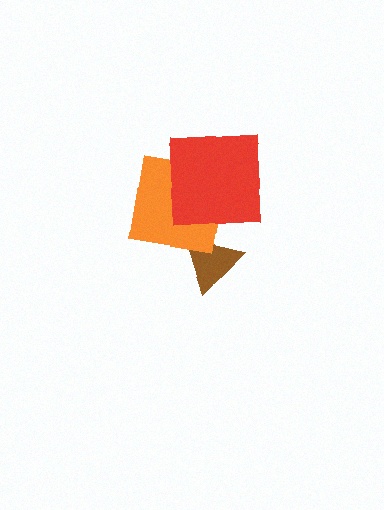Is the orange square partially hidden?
Yes, it is partially covered by another shape.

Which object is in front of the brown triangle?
The orange square is in front of the brown triangle.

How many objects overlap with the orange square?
2 objects overlap with the orange square.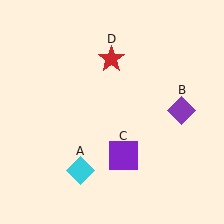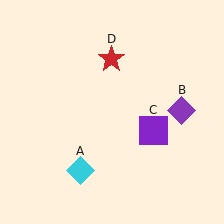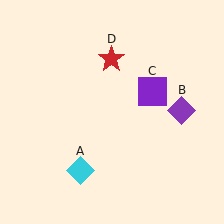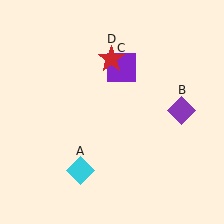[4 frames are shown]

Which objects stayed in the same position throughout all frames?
Cyan diamond (object A) and purple diamond (object B) and red star (object D) remained stationary.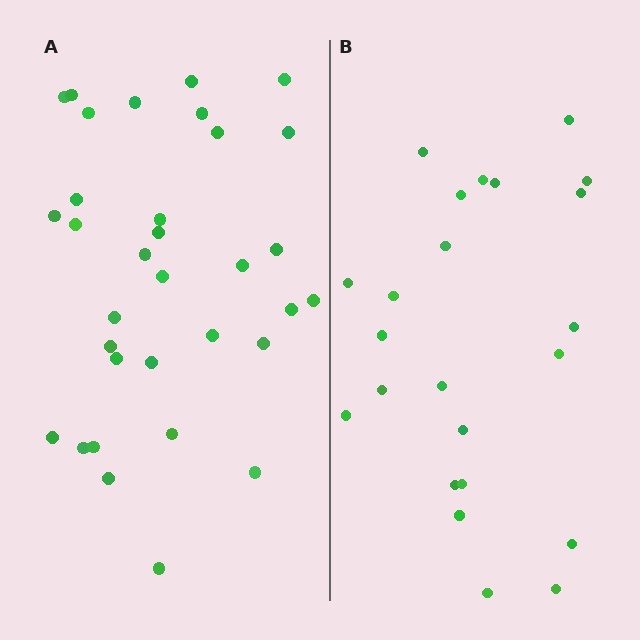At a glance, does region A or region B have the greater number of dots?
Region A (the left region) has more dots.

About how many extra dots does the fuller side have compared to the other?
Region A has roughly 10 or so more dots than region B.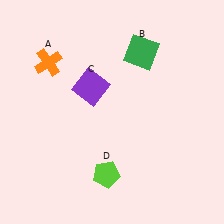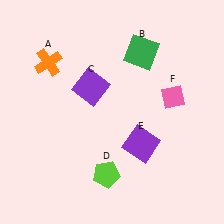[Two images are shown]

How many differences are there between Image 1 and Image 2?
There are 2 differences between the two images.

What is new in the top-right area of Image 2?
A pink diamond (F) was added in the top-right area of Image 2.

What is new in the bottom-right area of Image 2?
A purple square (E) was added in the bottom-right area of Image 2.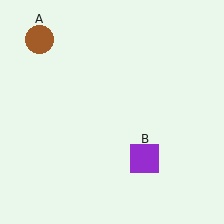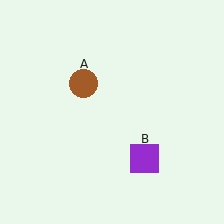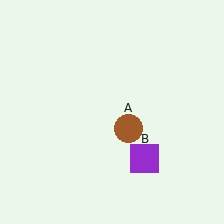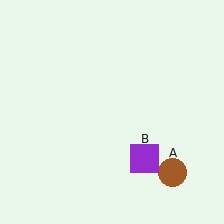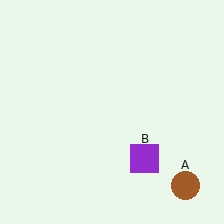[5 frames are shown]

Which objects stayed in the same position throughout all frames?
Purple square (object B) remained stationary.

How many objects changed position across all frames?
1 object changed position: brown circle (object A).